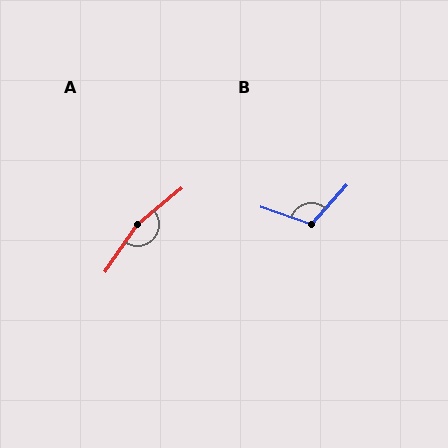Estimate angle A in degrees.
Approximately 163 degrees.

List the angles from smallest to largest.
B (113°), A (163°).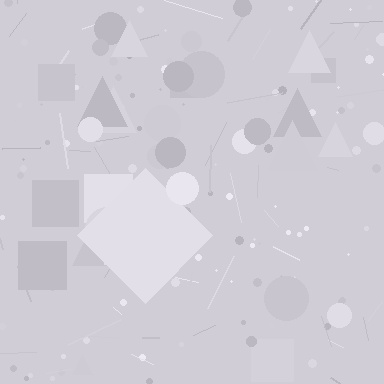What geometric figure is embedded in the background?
A diamond is embedded in the background.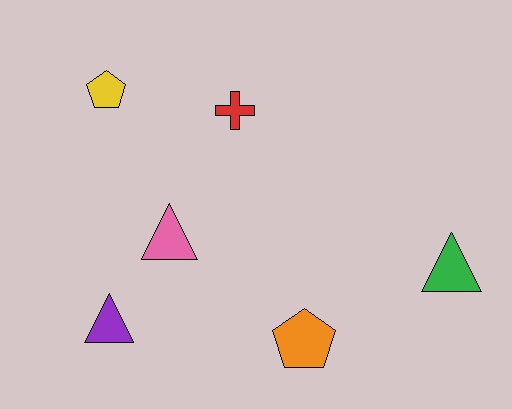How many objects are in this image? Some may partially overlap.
There are 6 objects.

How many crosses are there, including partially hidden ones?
There is 1 cross.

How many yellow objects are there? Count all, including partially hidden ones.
There is 1 yellow object.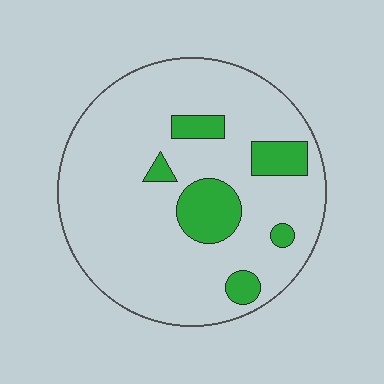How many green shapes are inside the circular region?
6.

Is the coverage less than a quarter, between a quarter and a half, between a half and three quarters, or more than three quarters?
Less than a quarter.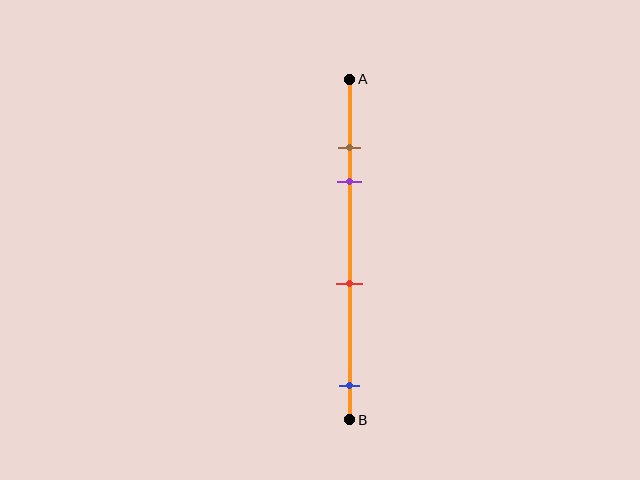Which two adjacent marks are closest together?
The brown and purple marks are the closest adjacent pair.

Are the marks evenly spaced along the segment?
No, the marks are not evenly spaced.